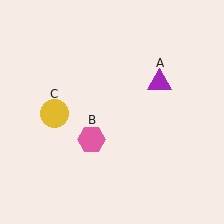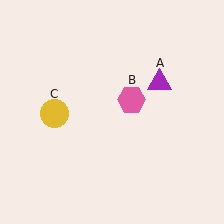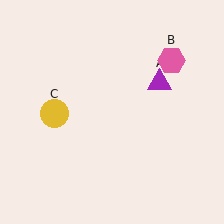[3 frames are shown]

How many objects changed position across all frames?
1 object changed position: pink hexagon (object B).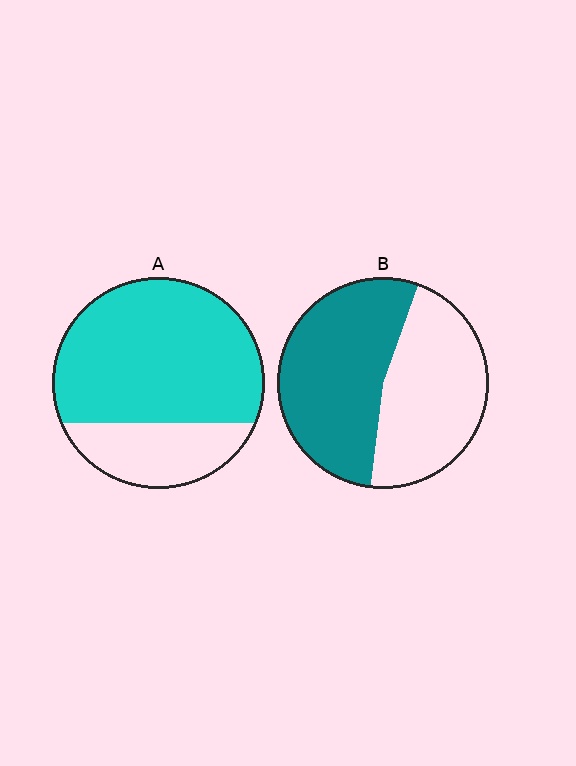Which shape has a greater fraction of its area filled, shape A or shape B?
Shape A.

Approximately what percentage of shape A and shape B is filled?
A is approximately 75% and B is approximately 55%.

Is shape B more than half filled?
Roughly half.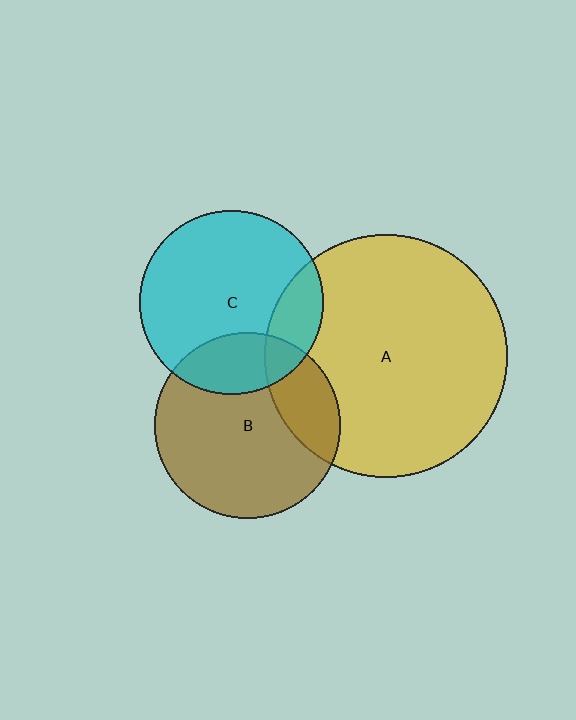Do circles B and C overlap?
Yes.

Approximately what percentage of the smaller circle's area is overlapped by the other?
Approximately 20%.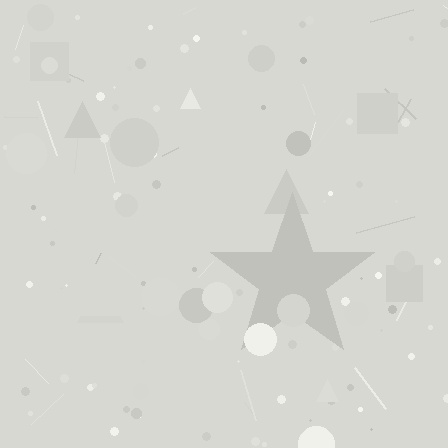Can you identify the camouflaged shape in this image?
The camouflaged shape is a star.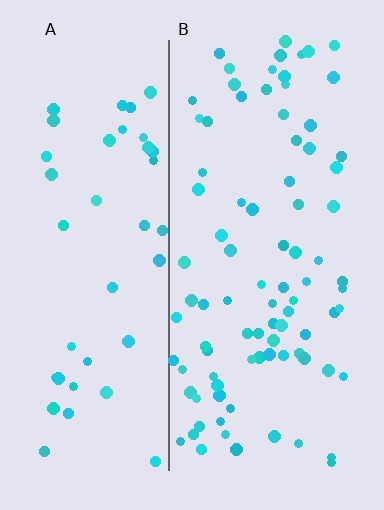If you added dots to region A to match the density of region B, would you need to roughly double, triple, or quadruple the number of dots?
Approximately double.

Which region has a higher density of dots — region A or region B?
B (the right).